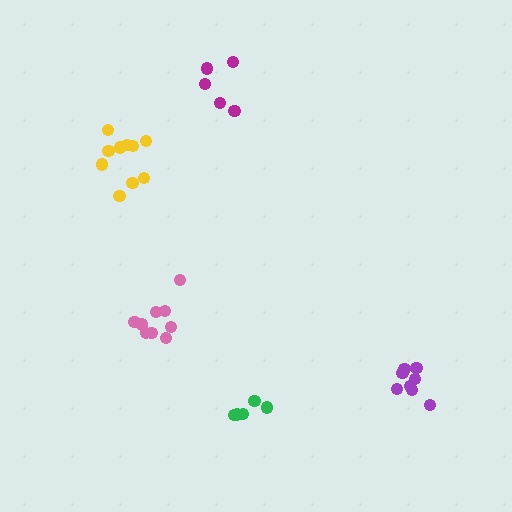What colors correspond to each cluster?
The clusters are colored: magenta, pink, green, purple, yellow.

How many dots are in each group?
Group 1: 5 dots, Group 2: 9 dots, Group 3: 5 dots, Group 4: 8 dots, Group 5: 10 dots (37 total).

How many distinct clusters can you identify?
There are 5 distinct clusters.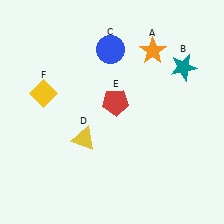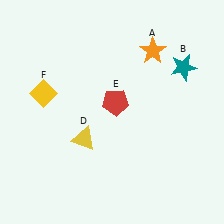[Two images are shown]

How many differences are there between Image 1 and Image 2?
There is 1 difference between the two images.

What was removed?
The blue circle (C) was removed in Image 2.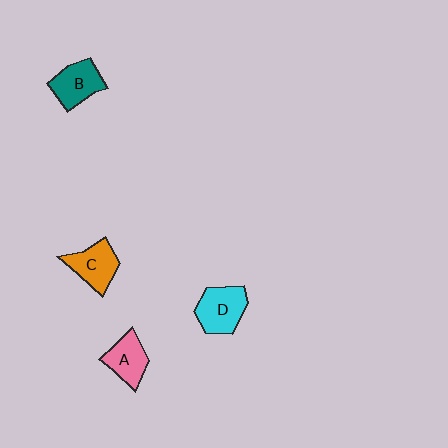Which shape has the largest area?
Shape D (cyan).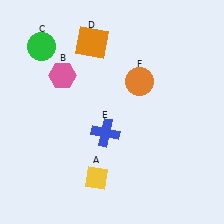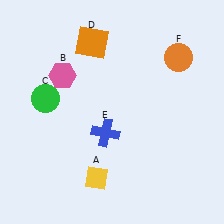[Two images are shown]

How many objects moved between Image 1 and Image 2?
2 objects moved between the two images.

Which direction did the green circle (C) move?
The green circle (C) moved down.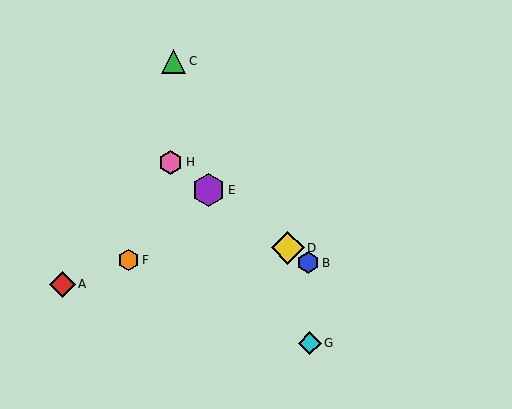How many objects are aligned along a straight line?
4 objects (B, D, E, H) are aligned along a straight line.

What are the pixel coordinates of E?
Object E is at (209, 190).